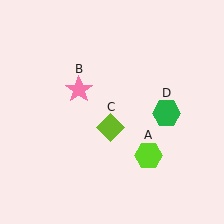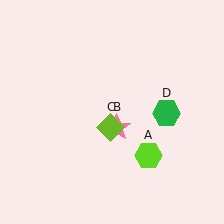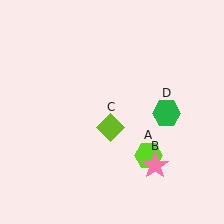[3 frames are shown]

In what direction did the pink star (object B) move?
The pink star (object B) moved down and to the right.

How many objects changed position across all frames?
1 object changed position: pink star (object B).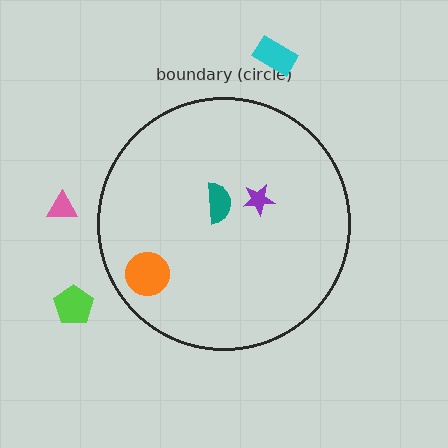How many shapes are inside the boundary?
3 inside, 3 outside.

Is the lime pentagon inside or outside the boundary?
Outside.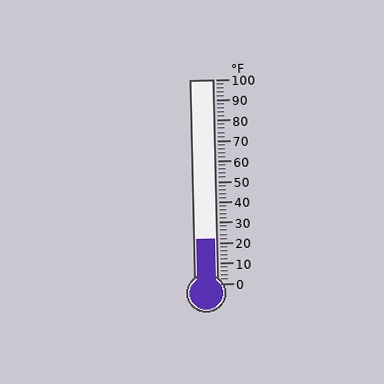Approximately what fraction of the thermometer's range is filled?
The thermometer is filled to approximately 20% of its range.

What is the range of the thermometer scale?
The thermometer scale ranges from 0°F to 100°F.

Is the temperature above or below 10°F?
The temperature is above 10°F.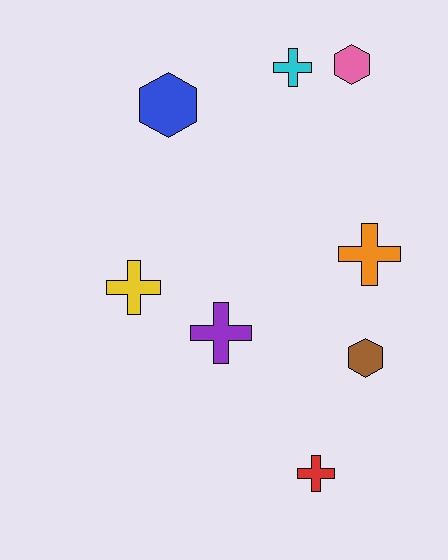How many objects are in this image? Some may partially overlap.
There are 8 objects.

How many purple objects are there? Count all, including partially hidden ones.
There is 1 purple object.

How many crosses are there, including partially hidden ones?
There are 5 crosses.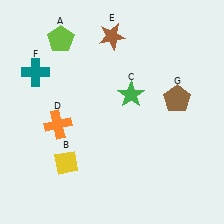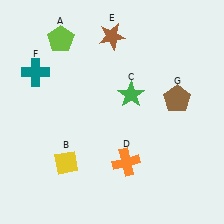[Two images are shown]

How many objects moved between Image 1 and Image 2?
1 object moved between the two images.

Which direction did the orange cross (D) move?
The orange cross (D) moved right.